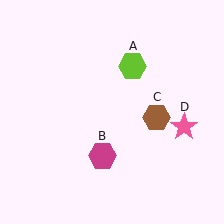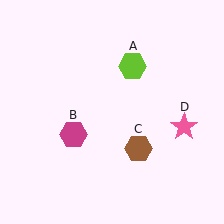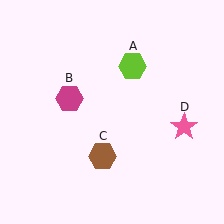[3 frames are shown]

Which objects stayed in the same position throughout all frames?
Lime hexagon (object A) and pink star (object D) remained stationary.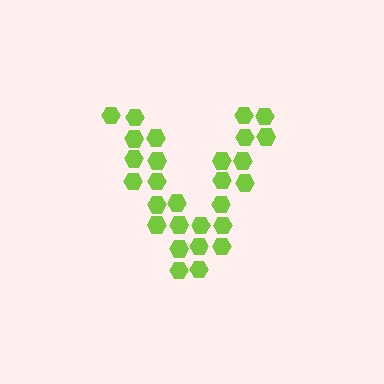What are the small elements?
The small elements are hexagons.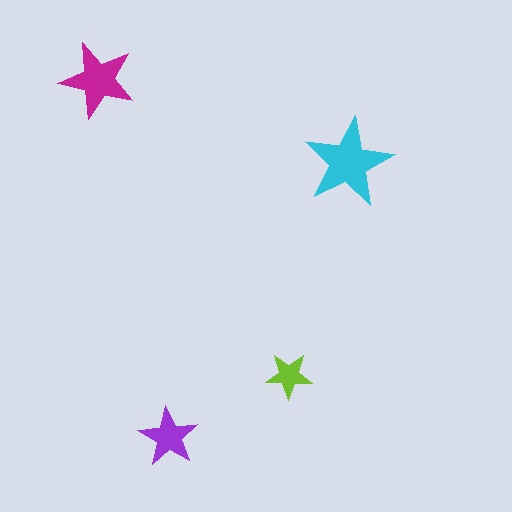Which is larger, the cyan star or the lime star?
The cyan one.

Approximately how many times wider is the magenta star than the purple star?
About 1.5 times wider.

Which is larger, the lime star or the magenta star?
The magenta one.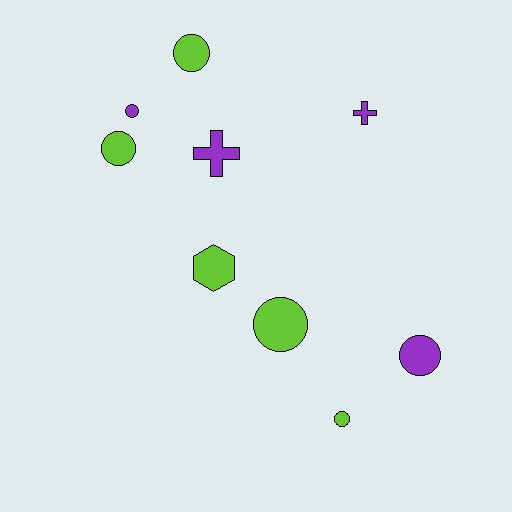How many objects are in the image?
There are 9 objects.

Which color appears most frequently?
Lime, with 5 objects.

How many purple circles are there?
There are 2 purple circles.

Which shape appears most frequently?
Circle, with 6 objects.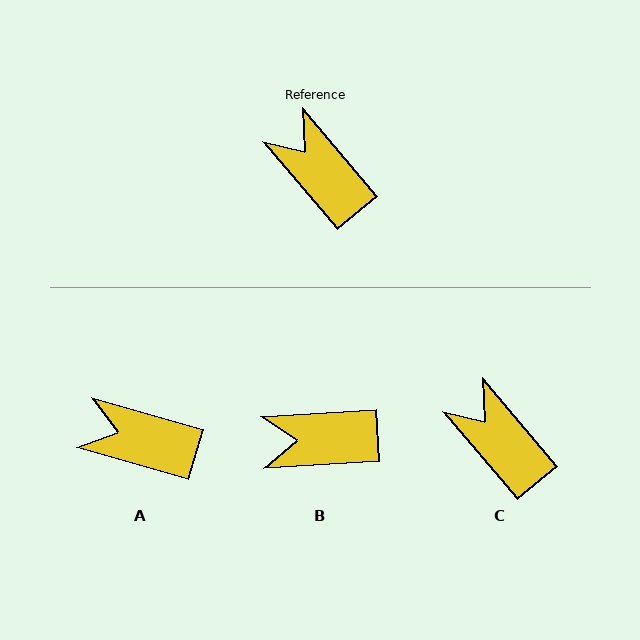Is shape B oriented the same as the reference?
No, it is off by about 53 degrees.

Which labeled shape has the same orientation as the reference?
C.